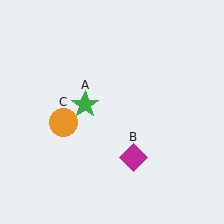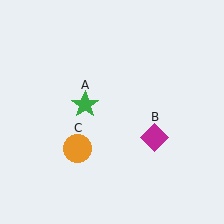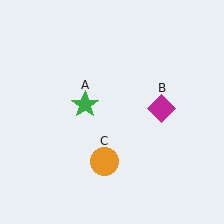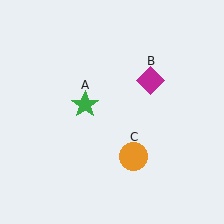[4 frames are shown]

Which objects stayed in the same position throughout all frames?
Green star (object A) remained stationary.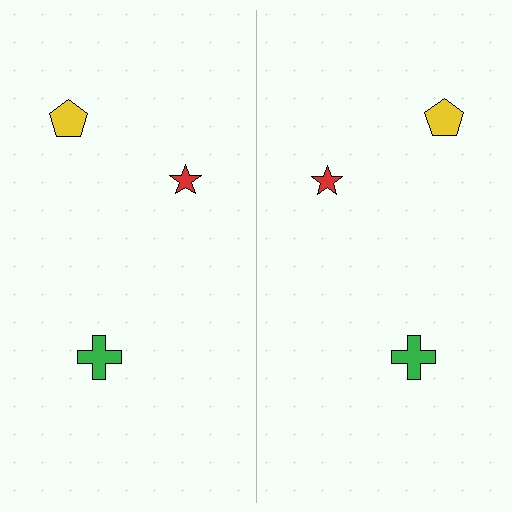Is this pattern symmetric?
Yes, this pattern has bilateral (reflection) symmetry.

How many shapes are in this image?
There are 6 shapes in this image.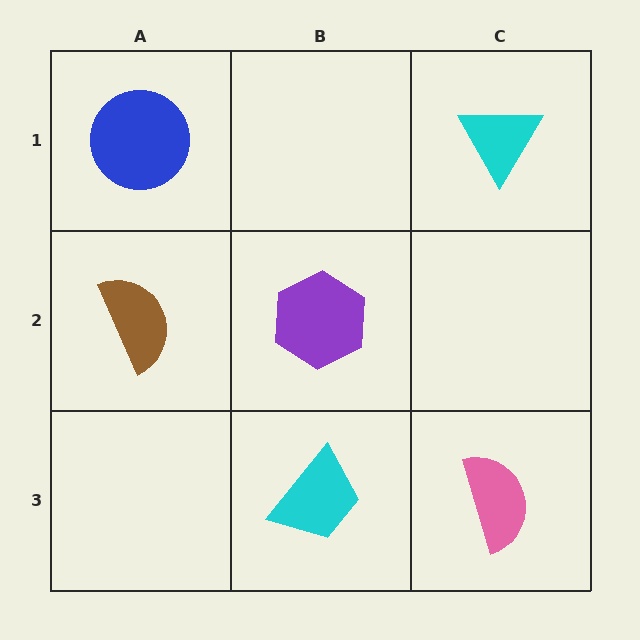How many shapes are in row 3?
2 shapes.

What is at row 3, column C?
A pink semicircle.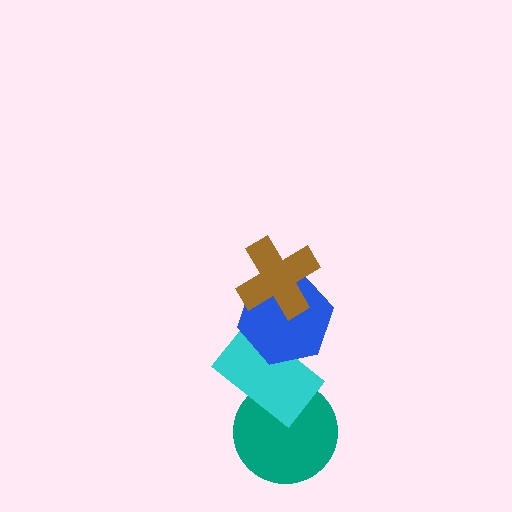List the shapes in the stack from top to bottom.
From top to bottom: the brown cross, the blue hexagon, the cyan rectangle, the teal circle.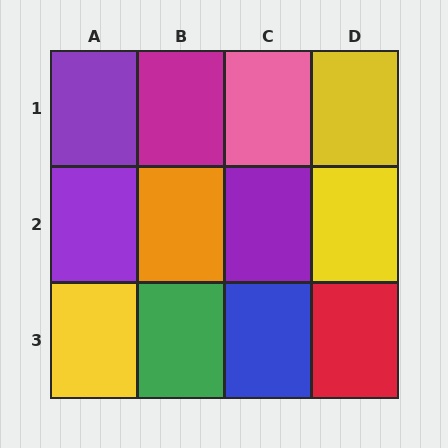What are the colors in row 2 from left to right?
Purple, orange, purple, yellow.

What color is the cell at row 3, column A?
Yellow.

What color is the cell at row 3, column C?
Blue.